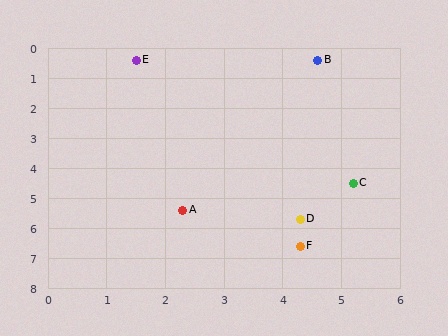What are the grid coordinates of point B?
Point B is at approximately (4.6, 0.4).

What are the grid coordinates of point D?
Point D is at approximately (4.3, 5.7).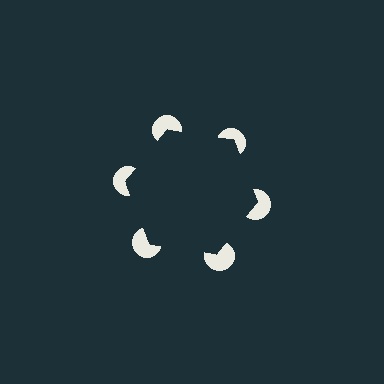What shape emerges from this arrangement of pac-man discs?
An illusory hexagon — its edges are inferred from the aligned wedge cuts in the pac-man discs, not physically drawn.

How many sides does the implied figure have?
6 sides.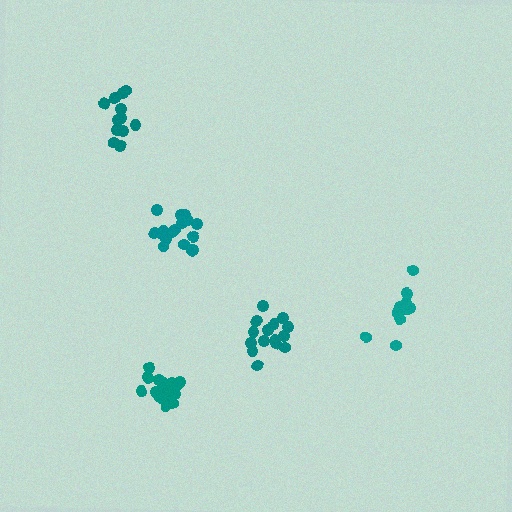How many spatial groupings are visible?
There are 5 spatial groupings.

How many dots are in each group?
Group 1: 15 dots, Group 2: 13 dots, Group 3: 17 dots, Group 4: 18 dots, Group 5: 13 dots (76 total).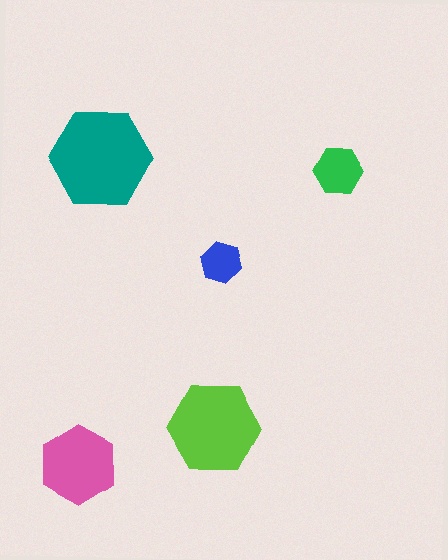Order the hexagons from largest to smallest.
the teal one, the lime one, the pink one, the green one, the blue one.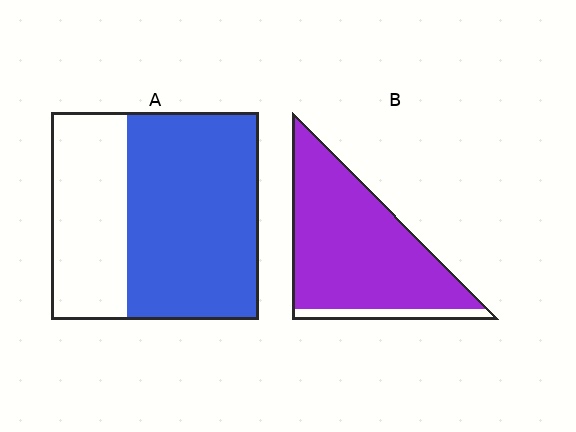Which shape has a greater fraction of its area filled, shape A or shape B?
Shape B.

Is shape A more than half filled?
Yes.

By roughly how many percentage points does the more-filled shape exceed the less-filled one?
By roughly 25 percentage points (B over A).